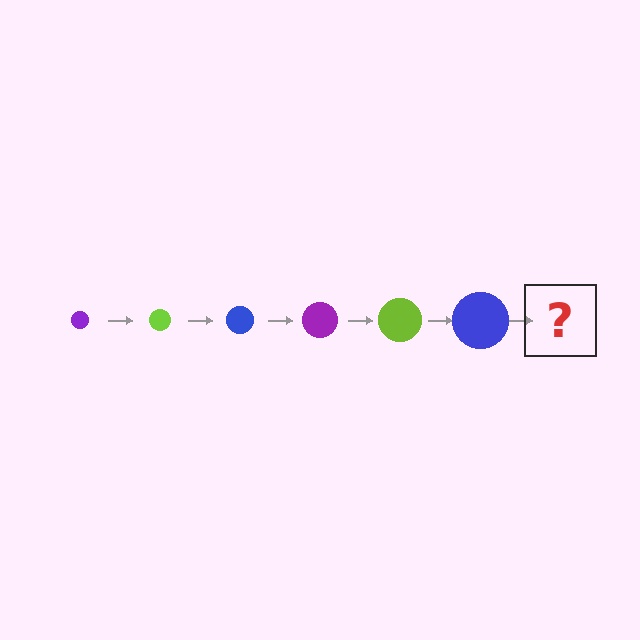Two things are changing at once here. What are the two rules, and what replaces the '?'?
The two rules are that the circle grows larger each step and the color cycles through purple, lime, and blue. The '?' should be a purple circle, larger than the previous one.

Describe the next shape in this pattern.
It should be a purple circle, larger than the previous one.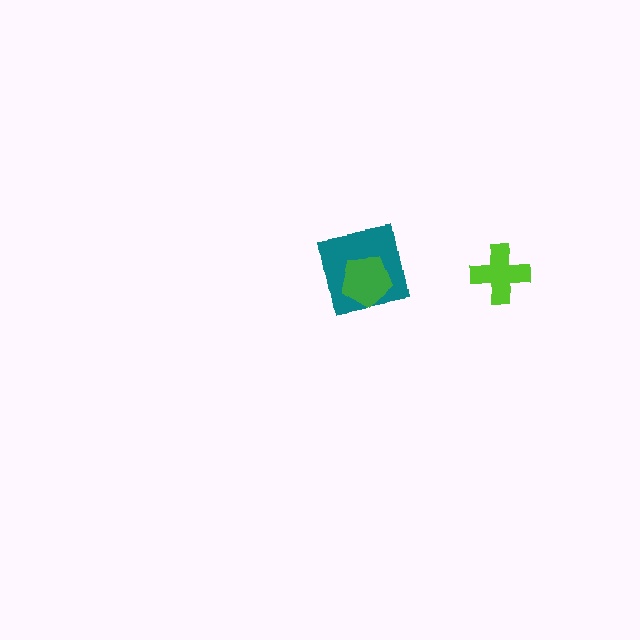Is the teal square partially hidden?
Yes, it is partially covered by another shape.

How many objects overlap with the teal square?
1 object overlaps with the teal square.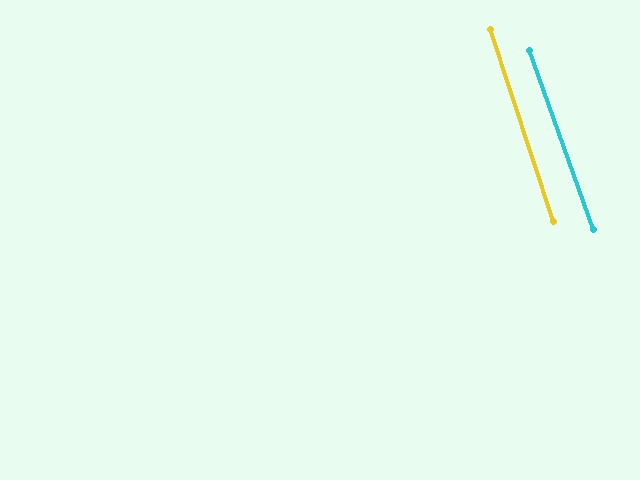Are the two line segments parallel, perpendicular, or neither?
Parallel — their directions differ by only 1.8°.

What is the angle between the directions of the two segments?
Approximately 2 degrees.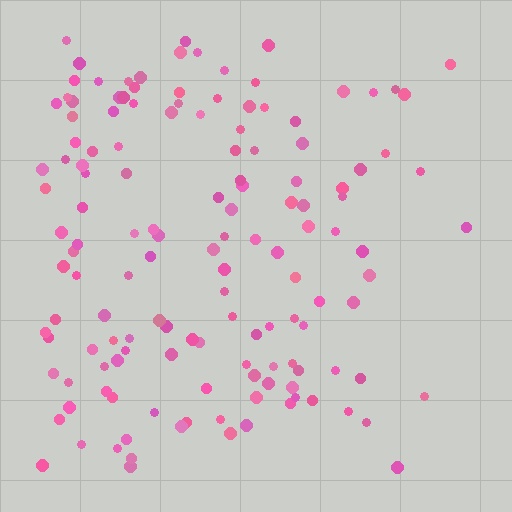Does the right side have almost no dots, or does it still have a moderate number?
Still a moderate number, just noticeably fewer than the left.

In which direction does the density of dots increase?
From right to left, with the left side densest.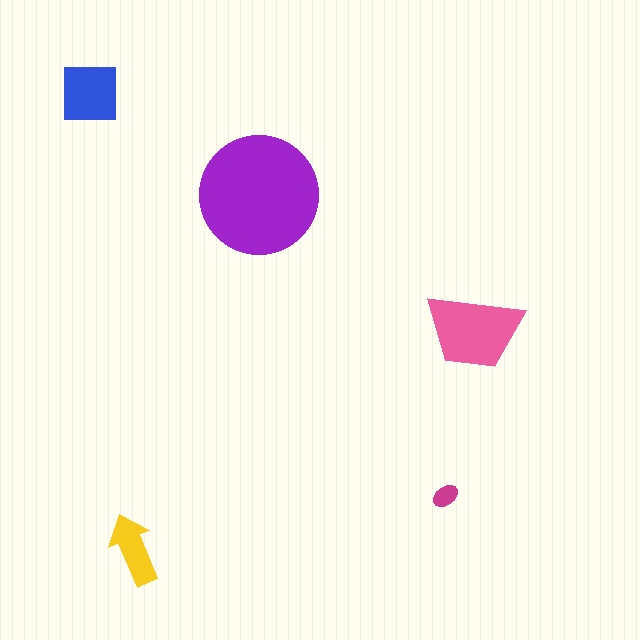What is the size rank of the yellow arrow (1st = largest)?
4th.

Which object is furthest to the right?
The pink trapezoid is rightmost.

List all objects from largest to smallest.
The purple circle, the pink trapezoid, the blue square, the yellow arrow, the magenta ellipse.